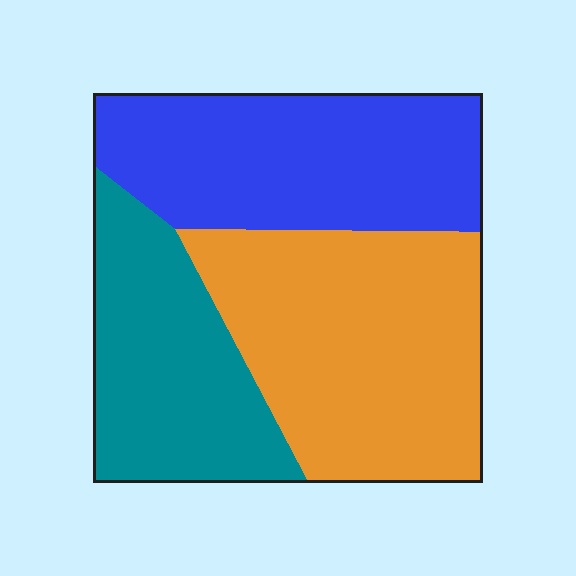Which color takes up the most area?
Orange, at roughly 40%.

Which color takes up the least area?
Teal, at roughly 25%.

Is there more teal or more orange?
Orange.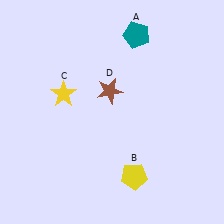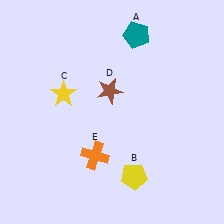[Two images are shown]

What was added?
An orange cross (E) was added in Image 2.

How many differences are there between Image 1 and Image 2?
There is 1 difference between the two images.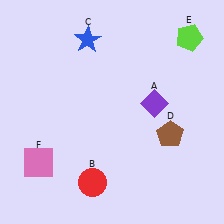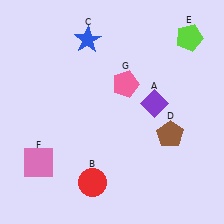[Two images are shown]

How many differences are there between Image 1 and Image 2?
There is 1 difference between the two images.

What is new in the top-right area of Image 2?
A pink pentagon (G) was added in the top-right area of Image 2.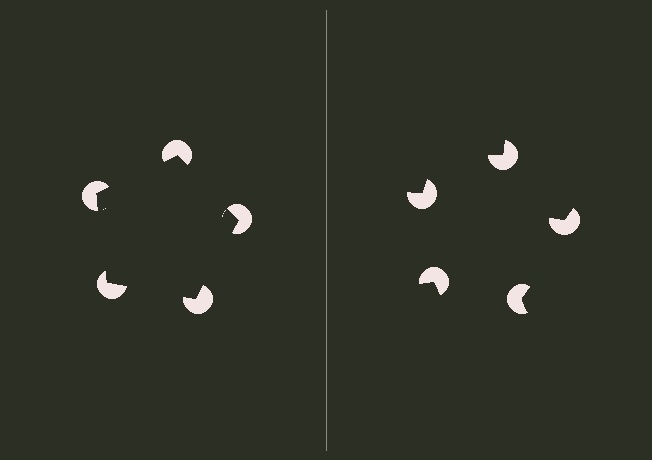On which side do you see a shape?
An illusory pentagon appears on the left side. On the right side the wedge cuts are rotated, so no coherent shape forms.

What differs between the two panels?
The pac-man discs are positioned identically on both sides; only the wedge orientations differ. On the left they align to a pentagon; on the right they are misaligned.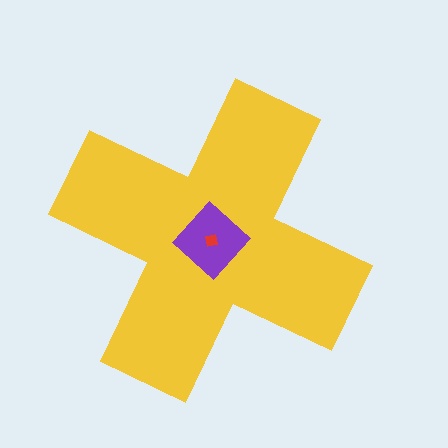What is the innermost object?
The red square.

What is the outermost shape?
The yellow cross.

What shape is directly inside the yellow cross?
The purple diamond.